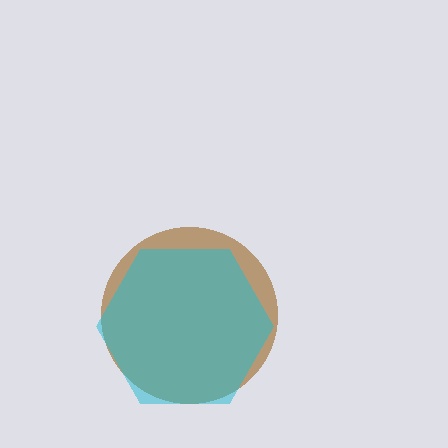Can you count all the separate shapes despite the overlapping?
Yes, there are 2 separate shapes.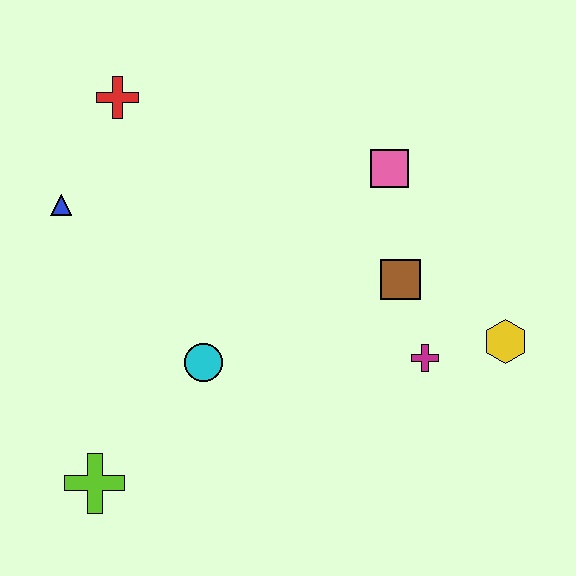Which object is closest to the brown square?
The magenta cross is closest to the brown square.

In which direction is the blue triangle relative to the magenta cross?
The blue triangle is to the left of the magenta cross.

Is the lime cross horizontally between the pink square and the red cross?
No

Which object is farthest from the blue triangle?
The yellow hexagon is farthest from the blue triangle.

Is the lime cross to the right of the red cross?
No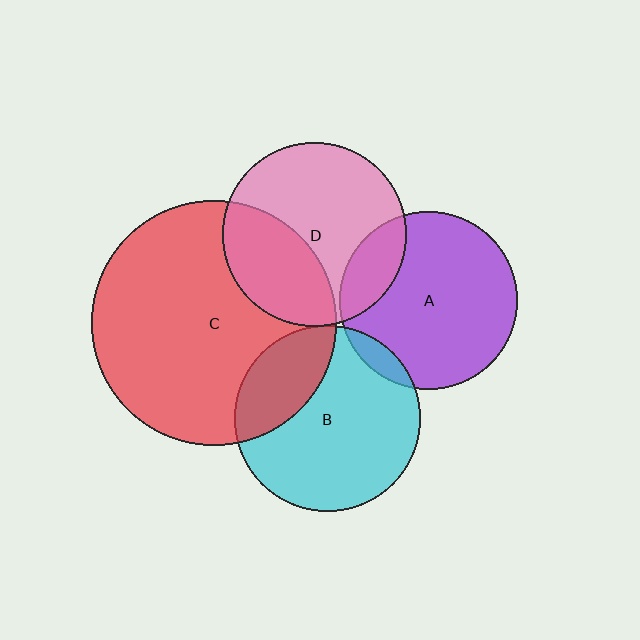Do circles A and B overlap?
Yes.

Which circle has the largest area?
Circle C (red).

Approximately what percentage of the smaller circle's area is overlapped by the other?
Approximately 5%.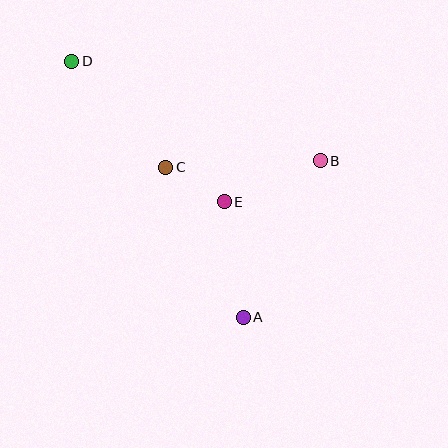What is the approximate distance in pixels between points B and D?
The distance between B and D is approximately 268 pixels.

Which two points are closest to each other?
Points C and E are closest to each other.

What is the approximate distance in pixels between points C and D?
The distance between C and D is approximately 141 pixels.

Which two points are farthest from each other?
Points A and D are farthest from each other.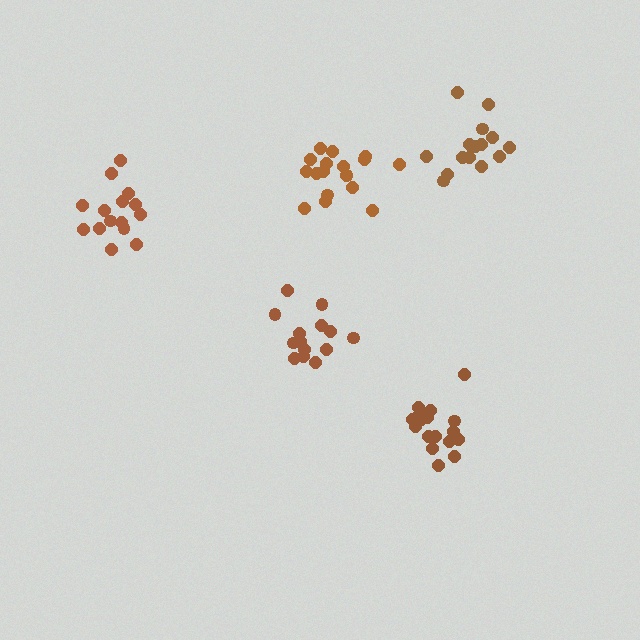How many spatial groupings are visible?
There are 5 spatial groupings.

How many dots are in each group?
Group 1: 15 dots, Group 2: 18 dots, Group 3: 18 dots, Group 4: 14 dots, Group 5: 15 dots (80 total).